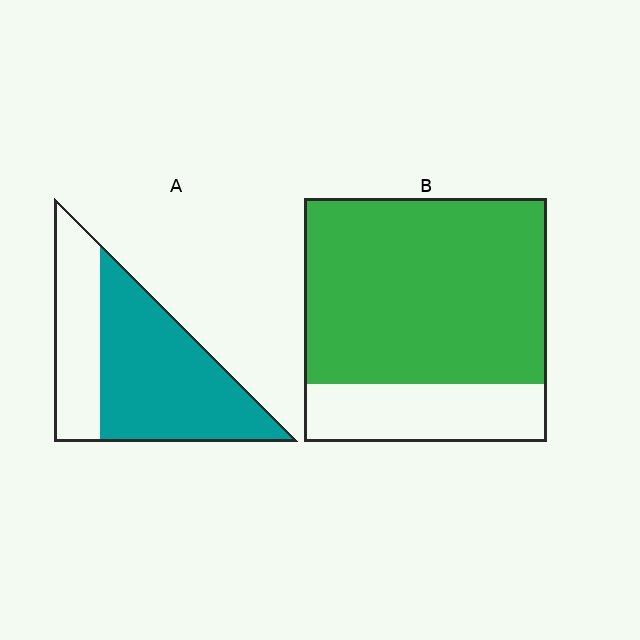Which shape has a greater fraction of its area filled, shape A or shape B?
Shape B.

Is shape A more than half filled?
Yes.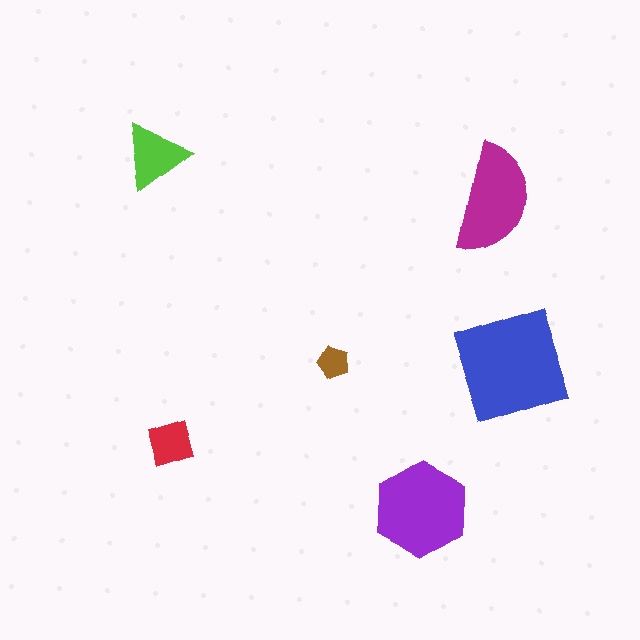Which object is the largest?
The blue square.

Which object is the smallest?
The brown pentagon.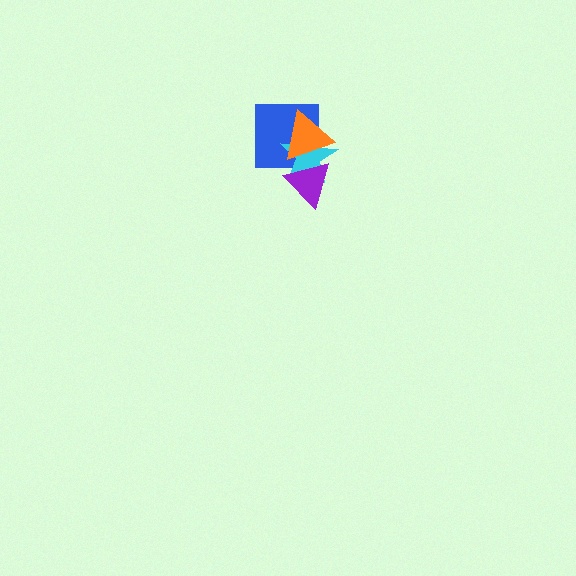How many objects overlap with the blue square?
3 objects overlap with the blue square.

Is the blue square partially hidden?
Yes, it is partially covered by another shape.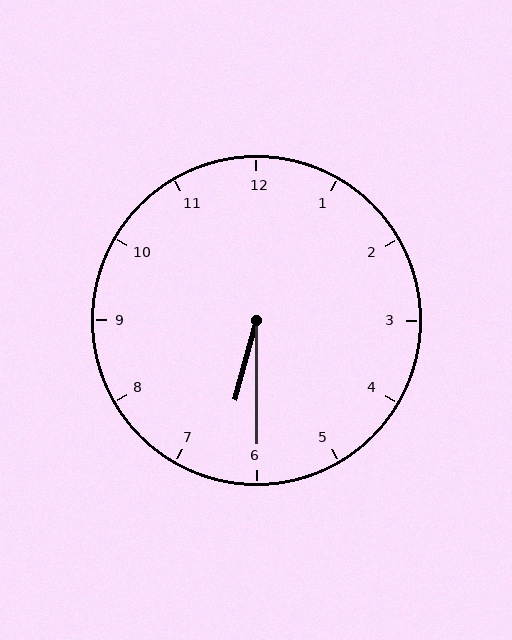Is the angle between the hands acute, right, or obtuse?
It is acute.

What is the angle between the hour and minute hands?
Approximately 15 degrees.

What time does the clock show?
6:30.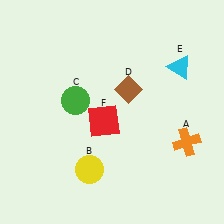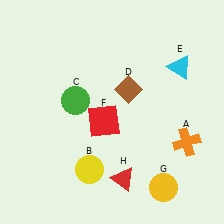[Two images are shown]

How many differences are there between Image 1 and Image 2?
There are 2 differences between the two images.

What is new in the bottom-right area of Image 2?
A yellow circle (G) was added in the bottom-right area of Image 2.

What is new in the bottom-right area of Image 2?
A red triangle (H) was added in the bottom-right area of Image 2.